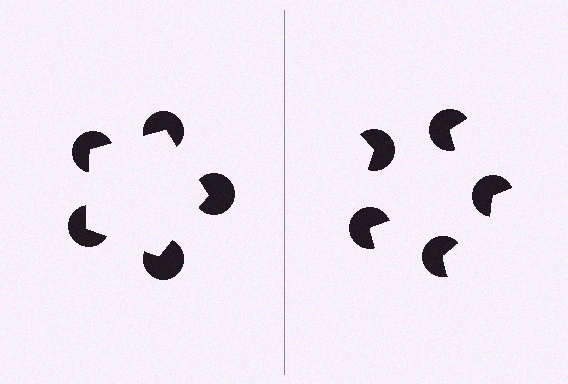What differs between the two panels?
The pac-man discs are positioned identically on both sides; only the wedge orientations differ. On the left they align to a pentagon; on the right they are misaligned.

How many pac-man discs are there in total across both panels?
10 — 5 on each side.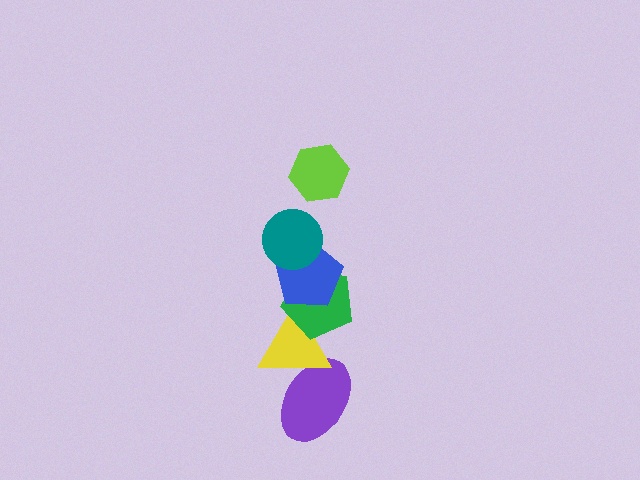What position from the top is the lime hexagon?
The lime hexagon is 1st from the top.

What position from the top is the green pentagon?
The green pentagon is 4th from the top.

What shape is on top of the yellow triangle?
The green pentagon is on top of the yellow triangle.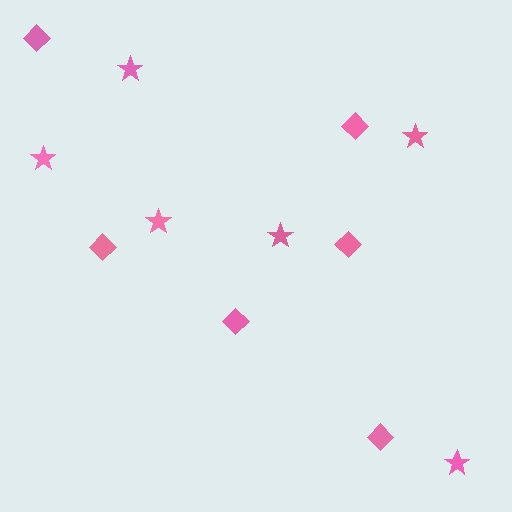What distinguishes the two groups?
There are 2 groups: one group of diamonds (6) and one group of stars (6).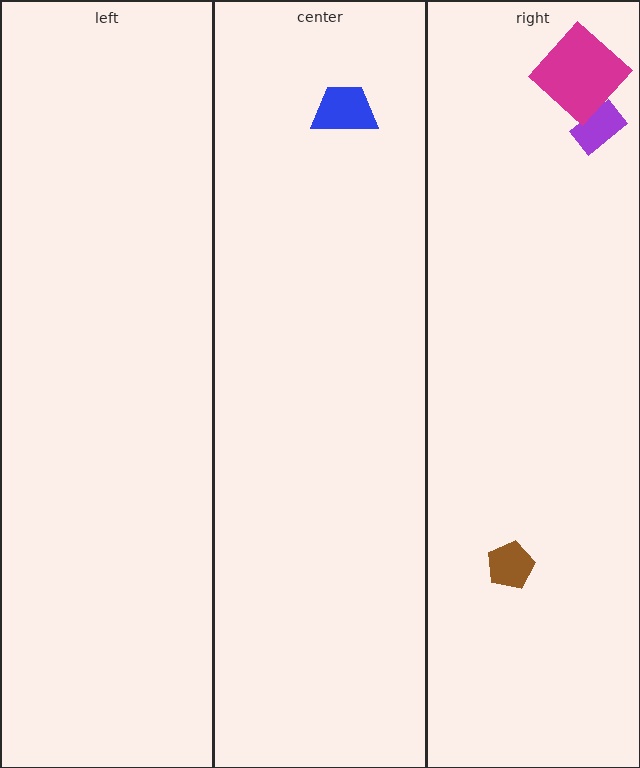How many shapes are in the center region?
1.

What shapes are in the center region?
The blue trapezoid.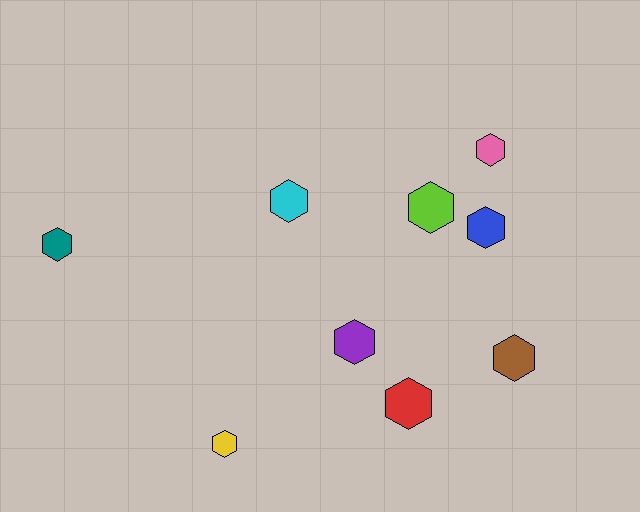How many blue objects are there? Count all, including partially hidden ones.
There is 1 blue object.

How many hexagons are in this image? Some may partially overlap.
There are 9 hexagons.